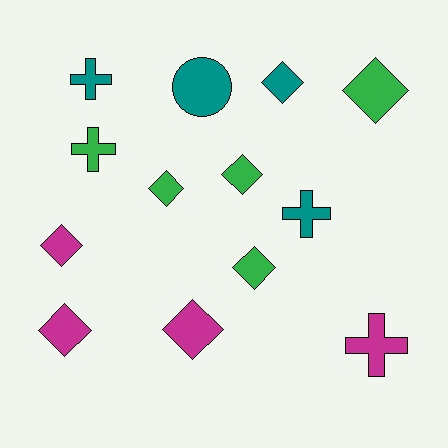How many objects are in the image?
There are 13 objects.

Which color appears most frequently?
Green, with 5 objects.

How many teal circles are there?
There is 1 teal circle.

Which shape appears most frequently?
Diamond, with 8 objects.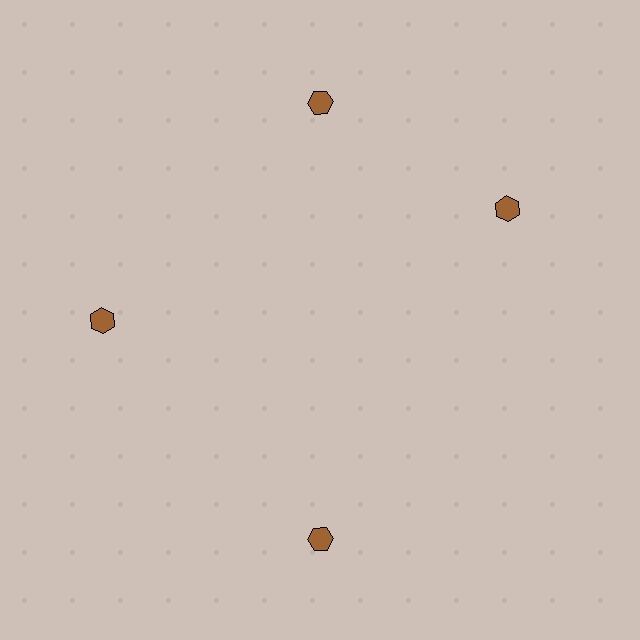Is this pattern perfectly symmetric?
No. The 4 brown hexagons are arranged in a ring, but one element near the 3 o'clock position is rotated out of alignment along the ring, breaking the 4-fold rotational symmetry.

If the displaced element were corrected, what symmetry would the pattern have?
It would have 4-fold rotational symmetry — the pattern would map onto itself every 90 degrees.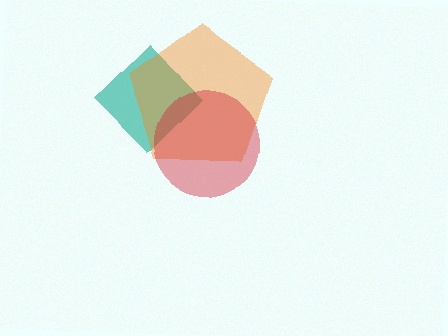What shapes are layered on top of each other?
The layered shapes are: a teal diamond, an orange pentagon, a red circle.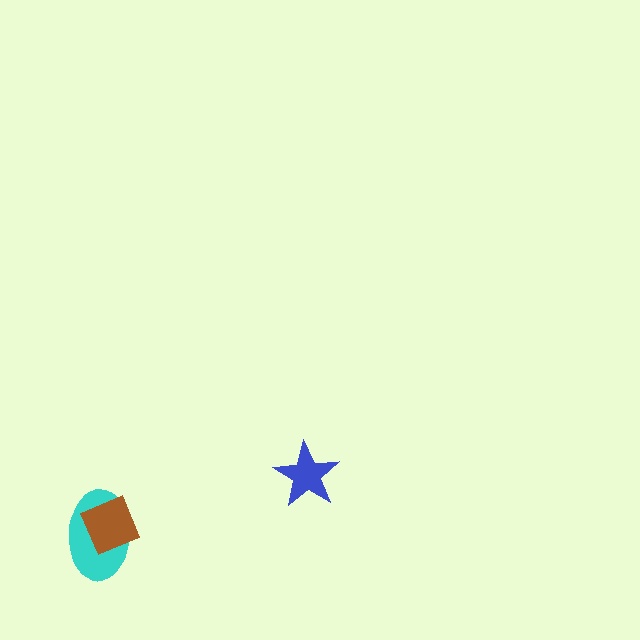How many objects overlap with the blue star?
0 objects overlap with the blue star.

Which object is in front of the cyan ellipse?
The brown diamond is in front of the cyan ellipse.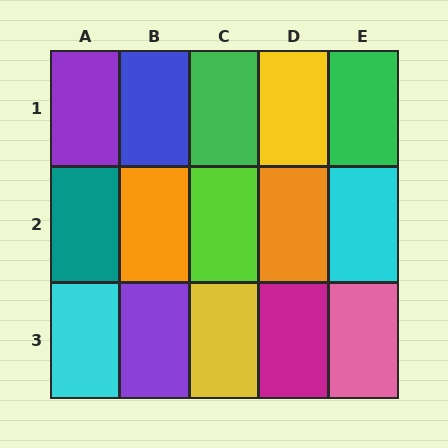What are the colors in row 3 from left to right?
Cyan, purple, yellow, magenta, pink.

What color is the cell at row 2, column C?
Lime.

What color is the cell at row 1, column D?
Yellow.